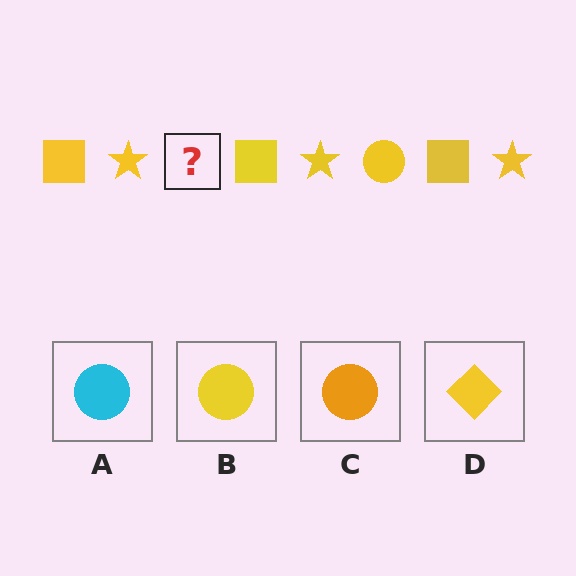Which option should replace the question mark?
Option B.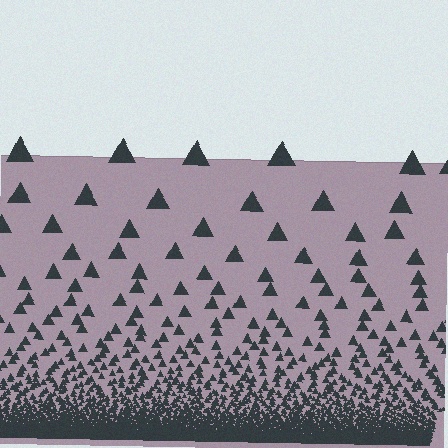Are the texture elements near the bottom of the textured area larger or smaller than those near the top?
Smaller. The gradient is inverted — elements near the bottom are smaller and denser.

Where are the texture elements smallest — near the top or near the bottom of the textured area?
Near the bottom.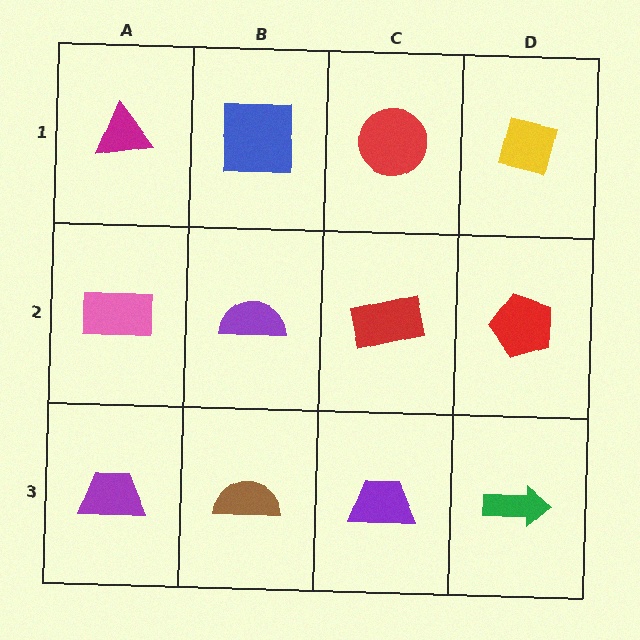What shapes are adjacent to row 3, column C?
A red rectangle (row 2, column C), a brown semicircle (row 3, column B), a green arrow (row 3, column D).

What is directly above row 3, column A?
A pink rectangle.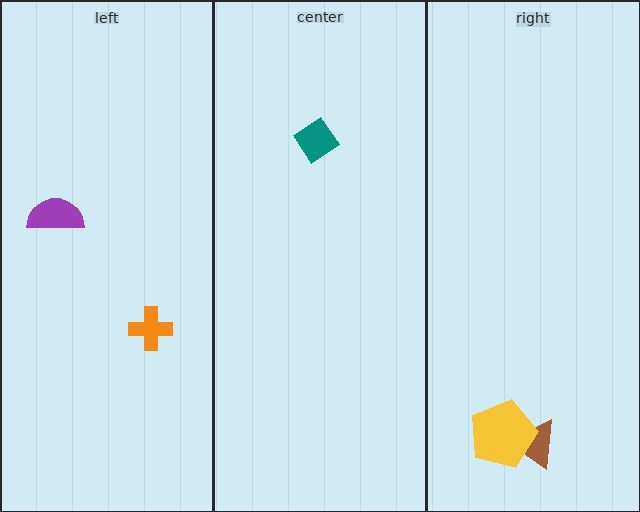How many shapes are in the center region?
1.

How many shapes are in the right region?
2.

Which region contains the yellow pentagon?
The right region.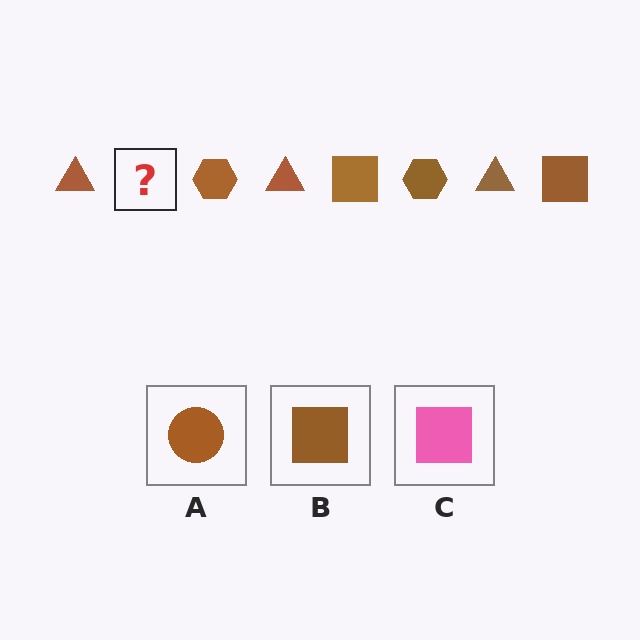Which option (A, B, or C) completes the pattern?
B.